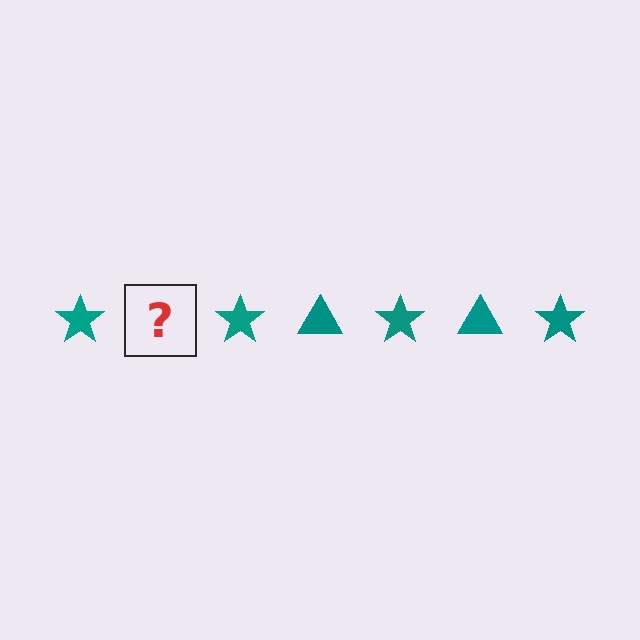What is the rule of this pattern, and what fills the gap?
The rule is that the pattern cycles through star, triangle shapes in teal. The gap should be filled with a teal triangle.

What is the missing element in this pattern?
The missing element is a teal triangle.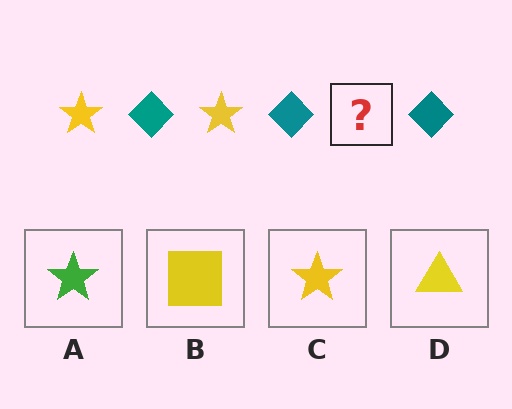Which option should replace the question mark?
Option C.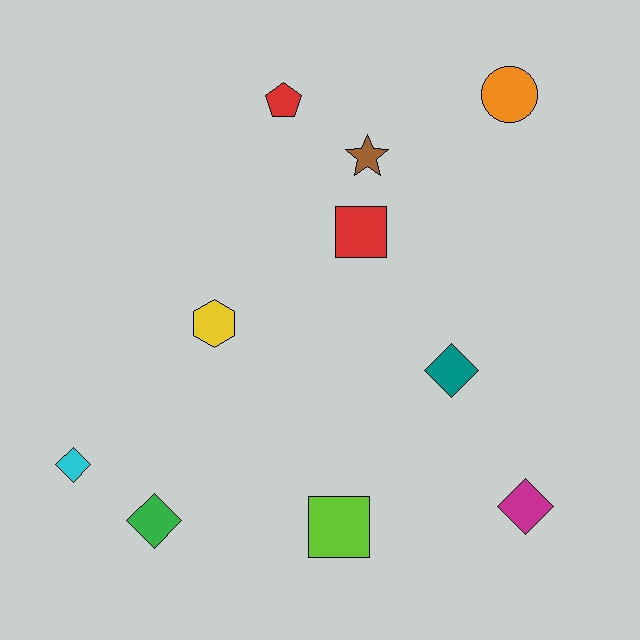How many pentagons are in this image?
There is 1 pentagon.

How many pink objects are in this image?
There are no pink objects.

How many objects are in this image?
There are 10 objects.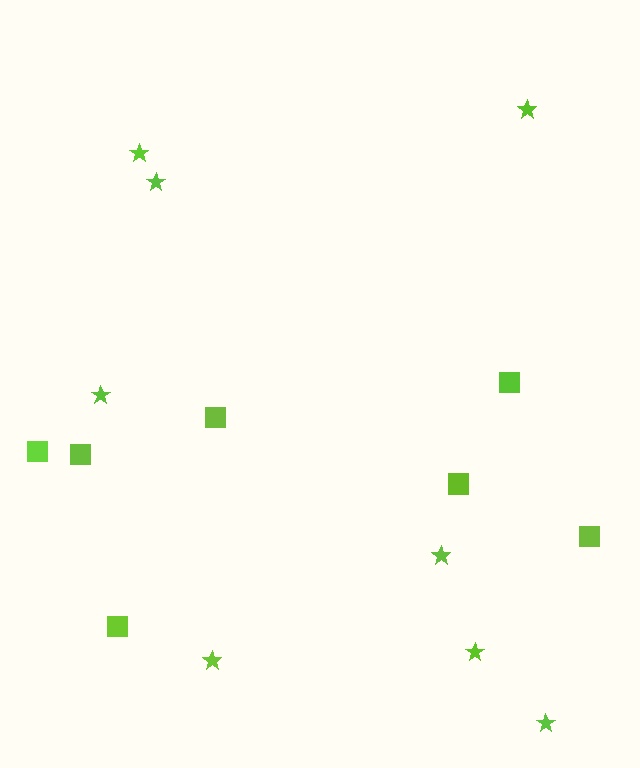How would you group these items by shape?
There are 2 groups: one group of stars (8) and one group of squares (7).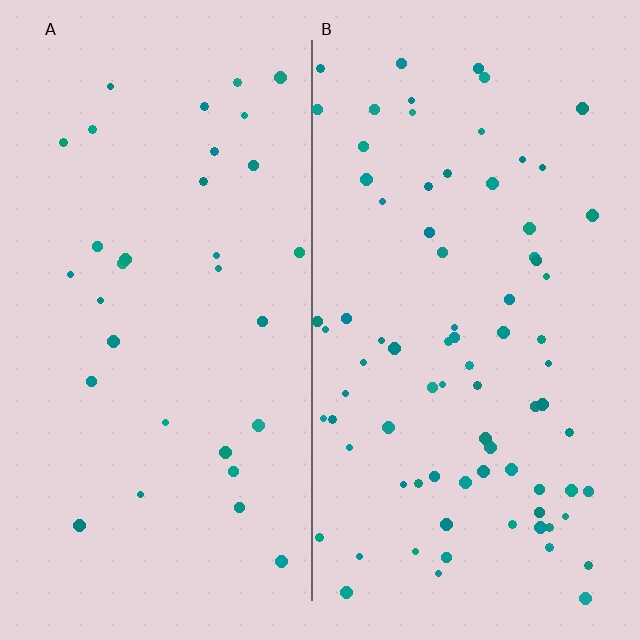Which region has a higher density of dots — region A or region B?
B (the right).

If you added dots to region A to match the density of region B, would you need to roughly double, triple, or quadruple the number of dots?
Approximately double.